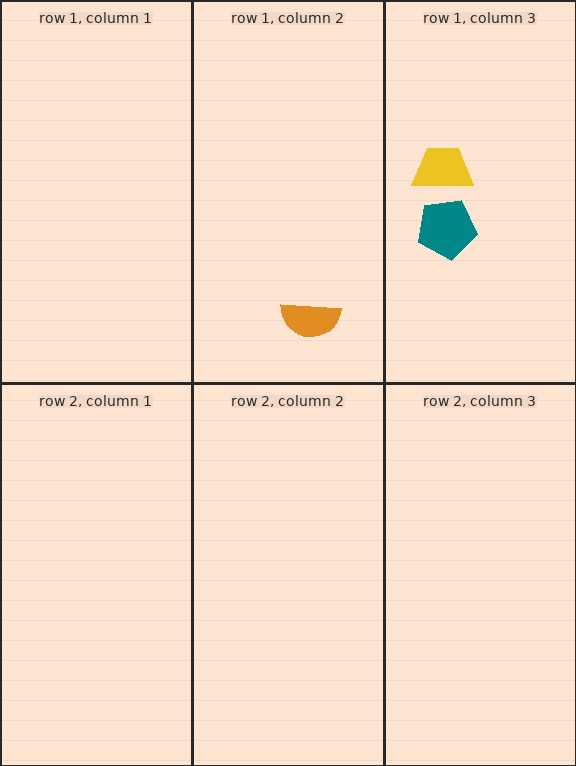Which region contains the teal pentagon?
The row 1, column 3 region.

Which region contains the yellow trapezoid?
The row 1, column 3 region.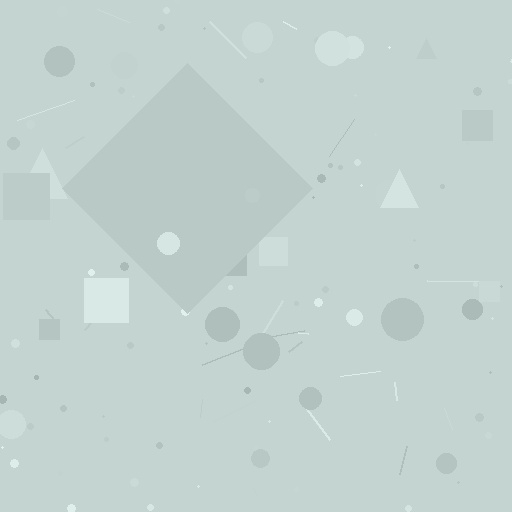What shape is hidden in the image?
A diamond is hidden in the image.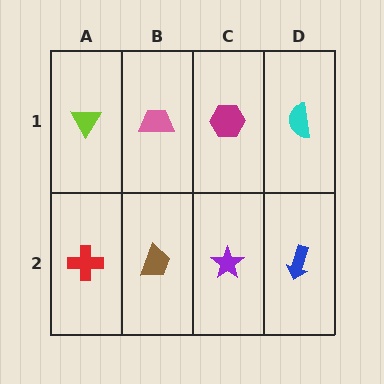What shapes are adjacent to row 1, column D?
A blue arrow (row 2, column D), a magenta hexagon (row 1, column C).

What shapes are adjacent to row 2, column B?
A pink trapezoid (row 1, column B), a red cross (row 2, column A), a purple star (row 2, column C).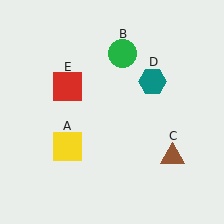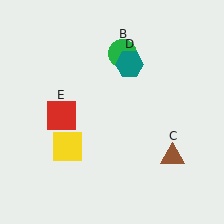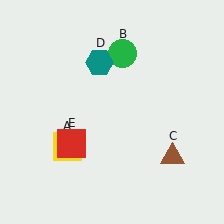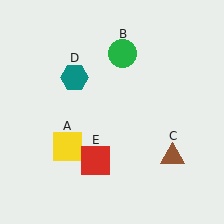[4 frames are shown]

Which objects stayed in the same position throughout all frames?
Yellow square (object A) and green circle (object B) and brown triangle (object C) remained stationary.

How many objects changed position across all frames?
2 objects changed position: teal hexagon (object D), red square (object E).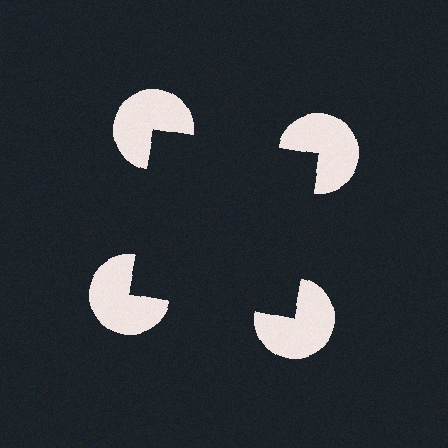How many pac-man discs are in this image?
There are 4 — one at each vertex of the illusory square.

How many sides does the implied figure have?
4 sides.